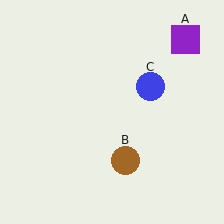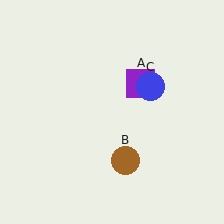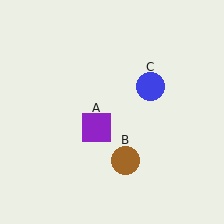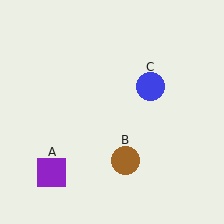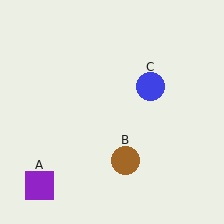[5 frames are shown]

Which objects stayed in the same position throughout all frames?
Brown circle (object B) and blue circle (object C) remained stationary.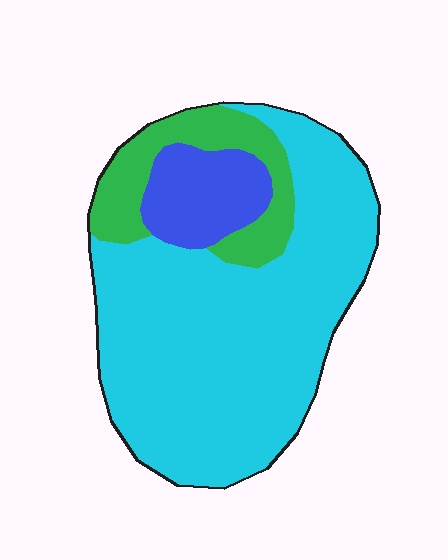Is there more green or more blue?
Green.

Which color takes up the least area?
Blue, at roughly 10%.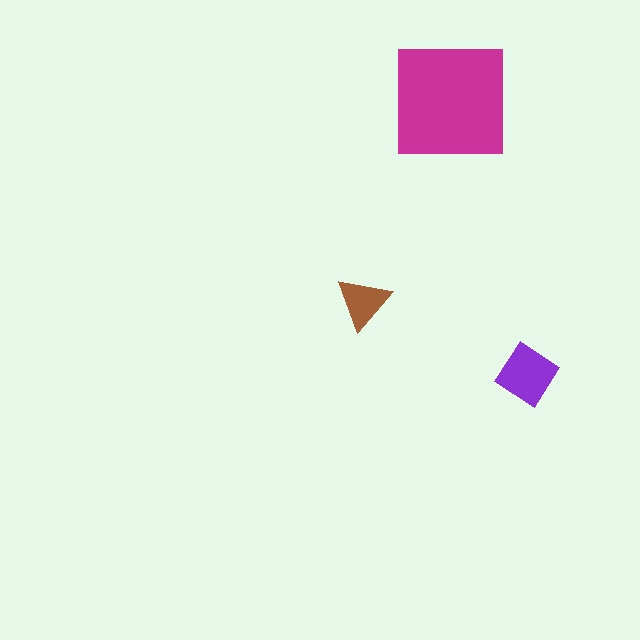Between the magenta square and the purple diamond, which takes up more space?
The magenta square.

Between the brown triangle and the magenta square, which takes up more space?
The magenta square.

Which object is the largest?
The magenta square.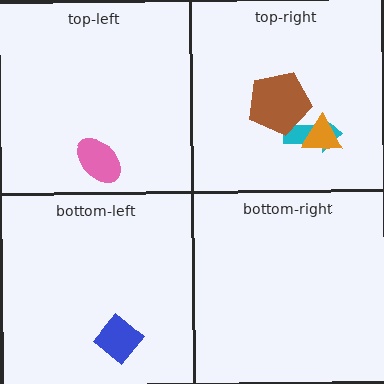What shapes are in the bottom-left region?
The blue diamond.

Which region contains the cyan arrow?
The top-right region.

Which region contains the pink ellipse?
The top-left region.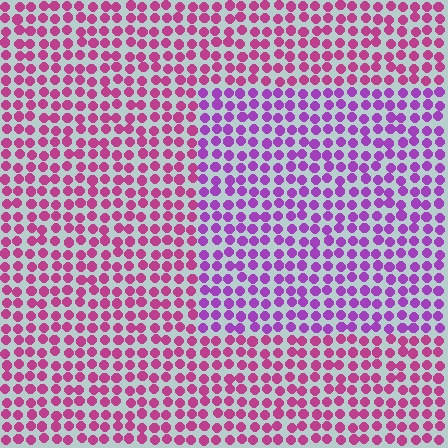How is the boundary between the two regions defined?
The boundary is defined purely by a slight shift in hue (about 35 degrees). Spacing, size, and orientation are identical on both sides.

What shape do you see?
I see a rectangle.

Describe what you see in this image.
The image is filled with small magenta elements in a uniform arrangement. A rectangle-shaped region is visible where the elements are tinted to a slightly different hue, forming a subtle color boundary.